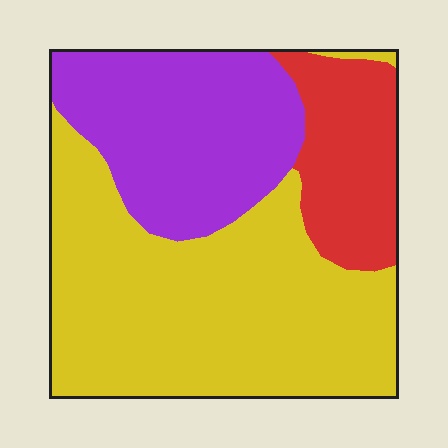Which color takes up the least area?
Red, at roughly 15%.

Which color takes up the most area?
Yellow, at roughly 55%.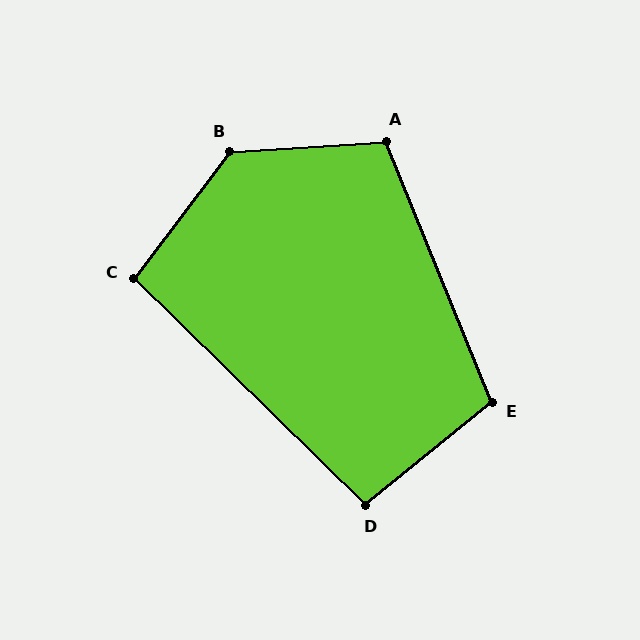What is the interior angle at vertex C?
Approximately 97 degrees (obtuse).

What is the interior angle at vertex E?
Approximately 107 degrees (obtuse).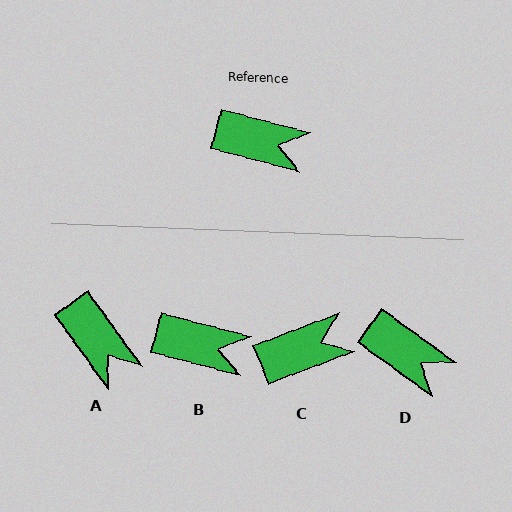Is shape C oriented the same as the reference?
No, it is off by about 36 degrees.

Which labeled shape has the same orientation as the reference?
B.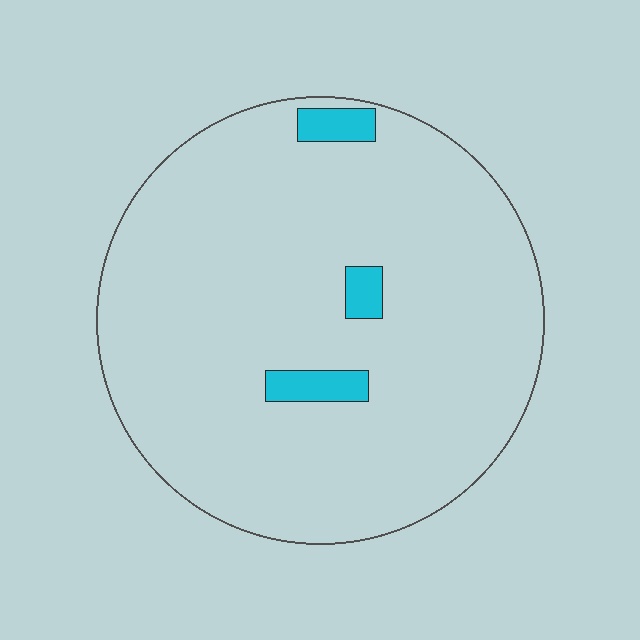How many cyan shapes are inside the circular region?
3.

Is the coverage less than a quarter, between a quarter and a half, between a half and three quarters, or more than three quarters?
Less than a quarter.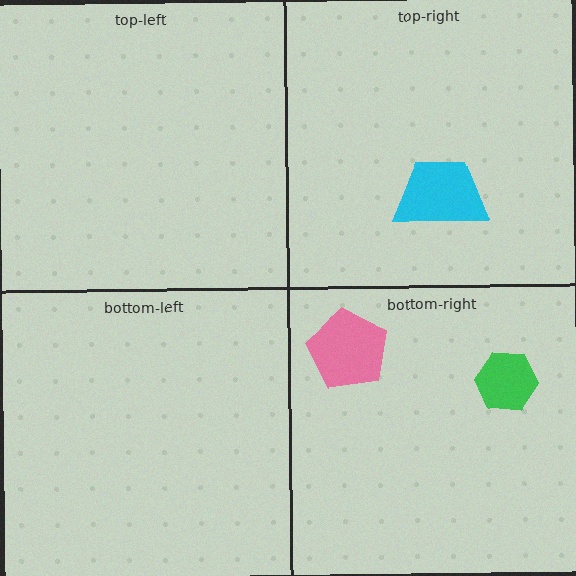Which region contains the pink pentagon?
The bottom-right region.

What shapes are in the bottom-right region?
The green hexagon, the pink pentagon.